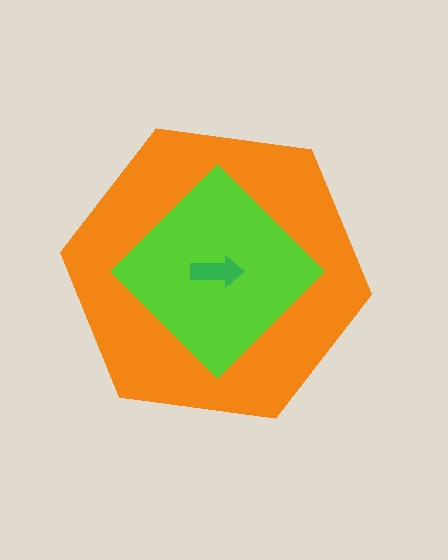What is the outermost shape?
The orange hexagon.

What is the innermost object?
The green arrow.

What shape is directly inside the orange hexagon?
The lime diamond.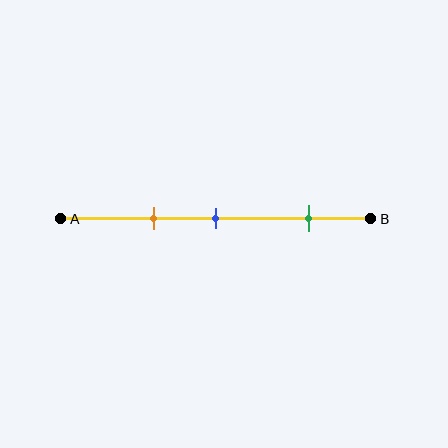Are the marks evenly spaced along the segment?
No, the marks are not evenly spaced.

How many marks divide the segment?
There are 3 marks dividing the segment.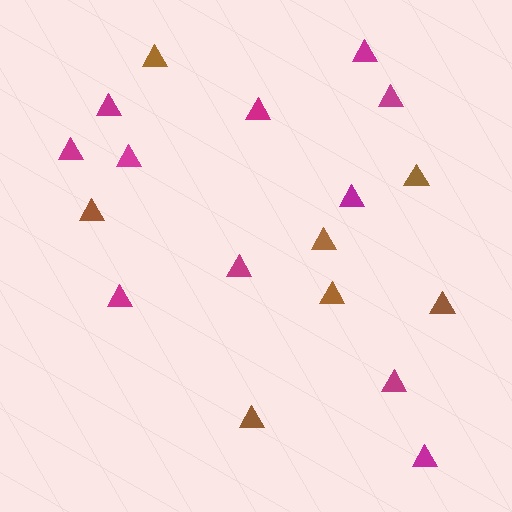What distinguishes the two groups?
There are 2 groups: one group of magenta triangles (11) and one group of brown triangles (7).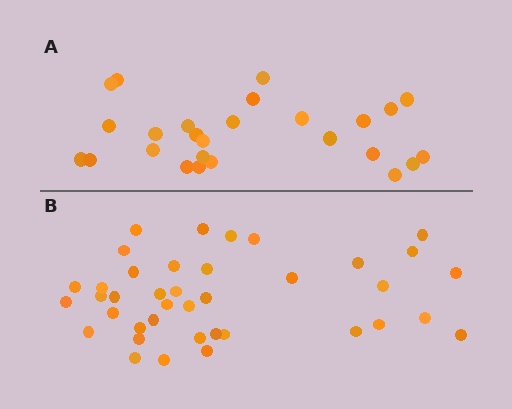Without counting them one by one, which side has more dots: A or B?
Region B (the bottom region) has more dots.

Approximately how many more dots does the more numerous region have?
Region B has approximately 15 more dots than region A.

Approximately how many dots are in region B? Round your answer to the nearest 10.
About 40 dots. (The exact count is 39, which rounds to 40.)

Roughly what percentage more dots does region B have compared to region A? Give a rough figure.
About 50% more.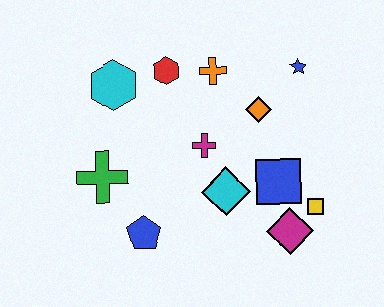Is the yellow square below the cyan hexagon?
Yes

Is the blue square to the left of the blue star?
Yes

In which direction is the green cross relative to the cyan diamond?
The green cross is to the left of the cyan diamond.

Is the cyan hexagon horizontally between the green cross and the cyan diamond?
Yes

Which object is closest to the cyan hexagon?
The red hexagon is closest to the cyan hexagon.